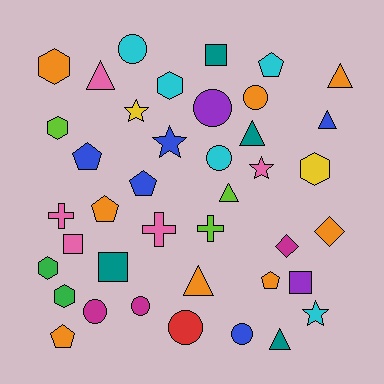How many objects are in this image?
There are 40 objects.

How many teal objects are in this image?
There are 4 teal objects.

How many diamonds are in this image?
There are 2 diamonds.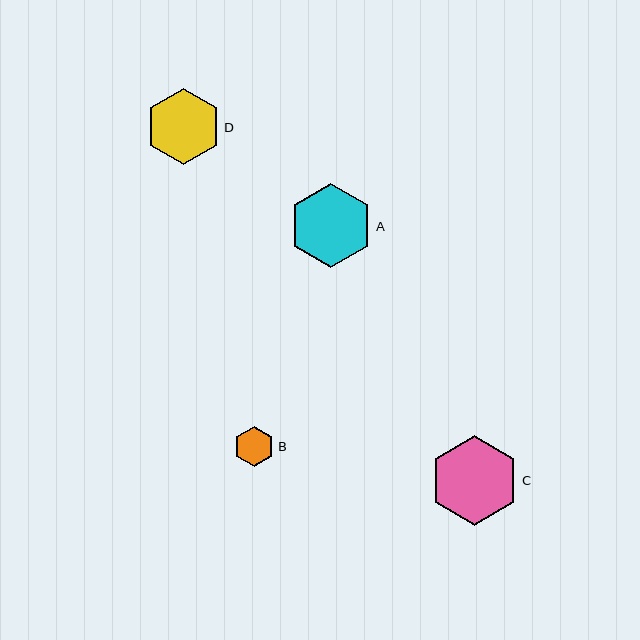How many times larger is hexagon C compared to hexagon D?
Hexagon C is approximately 1.2 times the size of hexagon D.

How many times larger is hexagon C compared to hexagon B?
Hexagon C is approximately 2.2 times the size of hexagon B.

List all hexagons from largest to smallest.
From largest to smallest: C, A, D, B.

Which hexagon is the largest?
Hexagon C is the largest with a size of approximately 89 pixels.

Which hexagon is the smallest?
Hexagon B is the smallest with a size of approximately 41 pixels.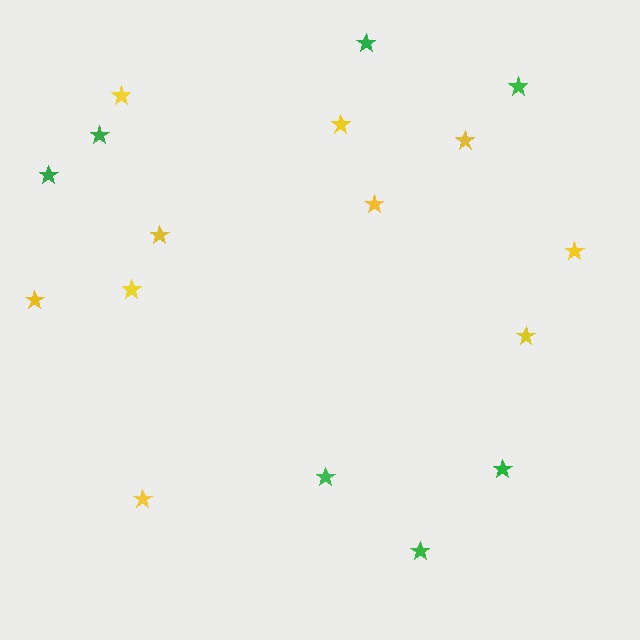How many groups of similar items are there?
There are 2 groups: one group of green stars (7) and one group of yellow stars (10).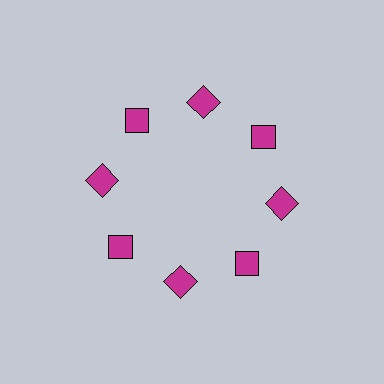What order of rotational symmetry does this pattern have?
This pattern has 8-fold rotational symmetry.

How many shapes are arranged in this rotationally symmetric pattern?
There are 8 shapes, arranged in 8 groups of 1.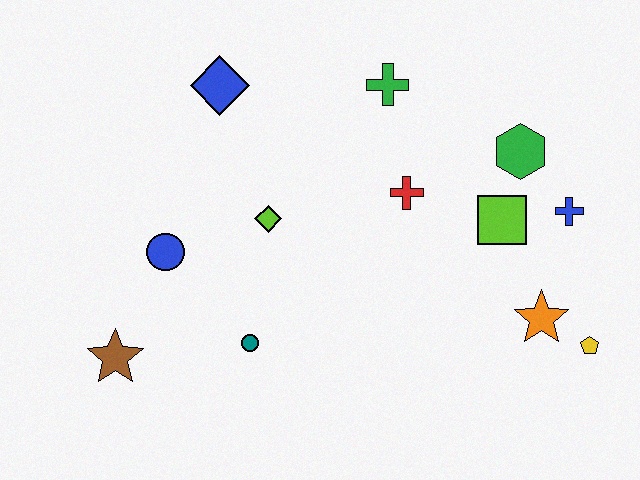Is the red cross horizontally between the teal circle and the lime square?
Yes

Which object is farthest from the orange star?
The brown star is farthest from the orange star.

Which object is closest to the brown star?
The blue circle is closest to the brown star.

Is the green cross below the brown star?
No